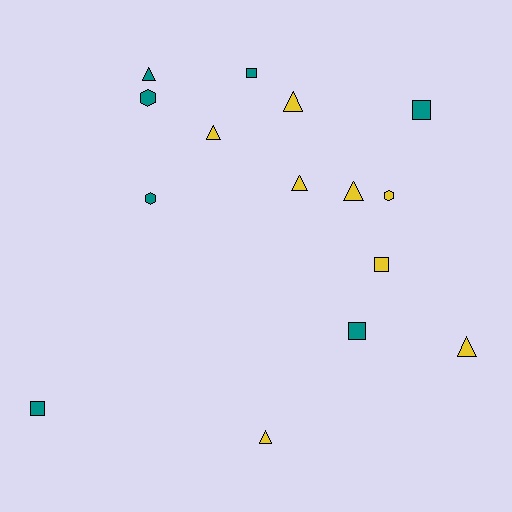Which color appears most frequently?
Yellow, with 8 objects.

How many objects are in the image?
There are 15 objects.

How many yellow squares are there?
There is 1 yellow square.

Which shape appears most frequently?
Triangle, with 7 objects.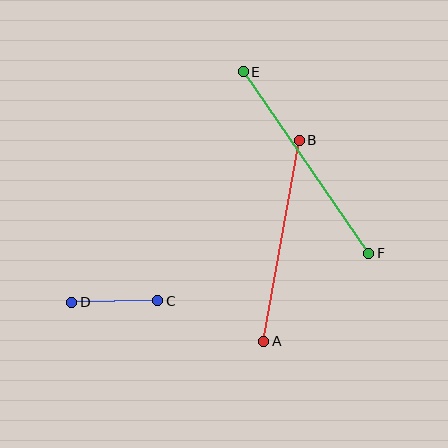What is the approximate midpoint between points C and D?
The midpoint is at approximately (115, 302) pixels.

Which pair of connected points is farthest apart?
Points E and F are farthest apart.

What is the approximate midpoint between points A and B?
The midpoint is at approximately (281, 241) pixels.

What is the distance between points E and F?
The distance is approximately 221 pixels.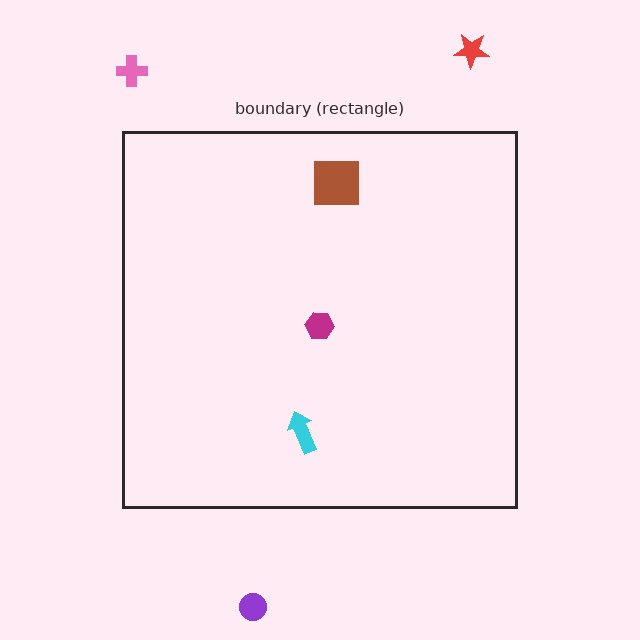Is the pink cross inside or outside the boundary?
Outside.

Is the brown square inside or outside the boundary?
Inside.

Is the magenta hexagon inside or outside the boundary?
Inside.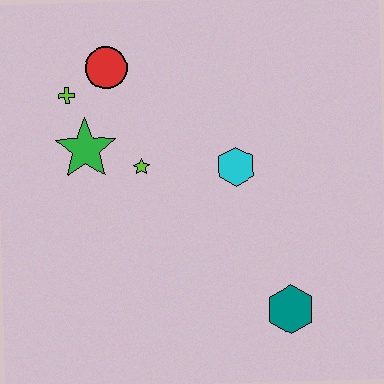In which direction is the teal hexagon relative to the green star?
The teal hexagon is to the right of the green star.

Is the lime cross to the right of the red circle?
No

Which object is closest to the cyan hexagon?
The lime star is closest to the cyan hexagon.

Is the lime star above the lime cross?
No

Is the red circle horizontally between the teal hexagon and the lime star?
No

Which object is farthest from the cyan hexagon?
The lime cross is farthest from the cyan hexagon.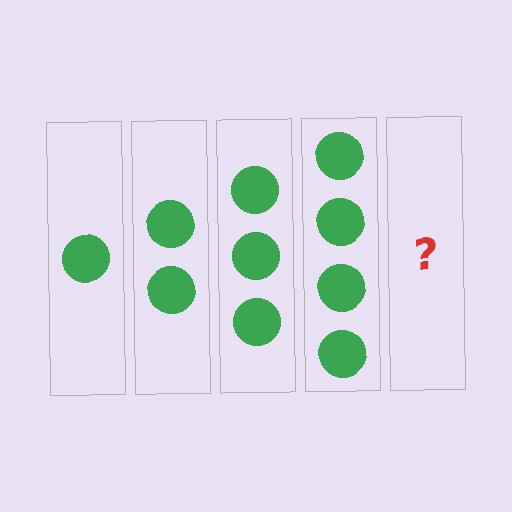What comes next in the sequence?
The next element should be 5 circles.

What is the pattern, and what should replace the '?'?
The pattern is that each step adds one more circle. The '?' should be 5 circles.